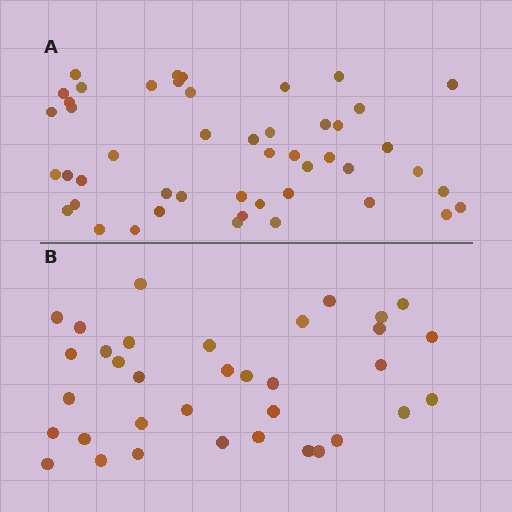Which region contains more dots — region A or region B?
Region A (the top region) has more dots.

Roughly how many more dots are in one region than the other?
Region A has approximately 15 more dots than region B.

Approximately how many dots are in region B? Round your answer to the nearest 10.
About 40 dots. (The exact count is 35, which rounds to 40.)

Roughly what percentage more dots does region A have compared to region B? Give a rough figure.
About 35% more.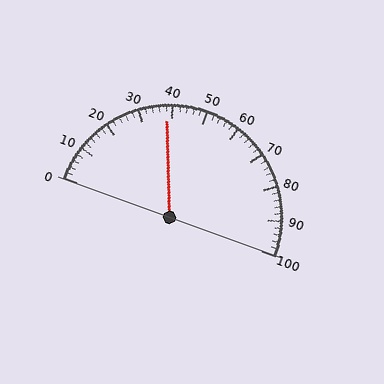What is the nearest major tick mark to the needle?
The nearest major tick mark is 40.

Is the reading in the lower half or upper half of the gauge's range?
The reading is in the lower half of the range (0 to 100).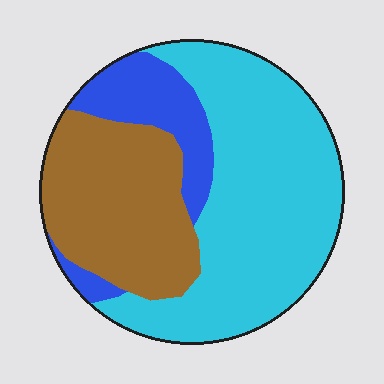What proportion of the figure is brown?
Brown covers about 30% of the figure.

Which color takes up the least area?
Blue, at roughly 15%.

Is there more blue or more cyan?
Cyan.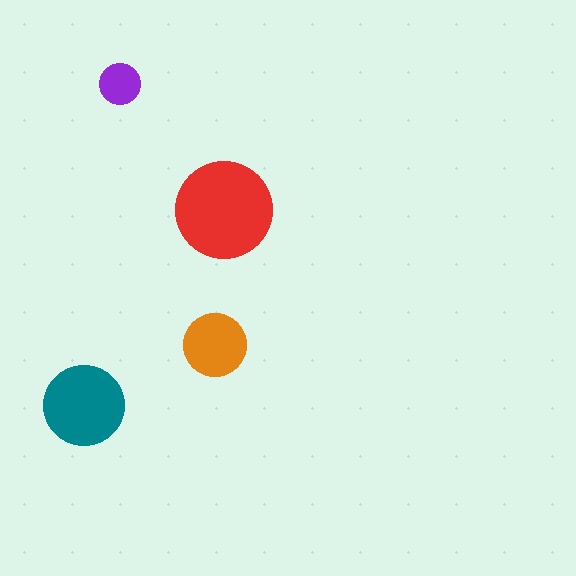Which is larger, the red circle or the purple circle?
The red one.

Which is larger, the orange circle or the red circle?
The red one.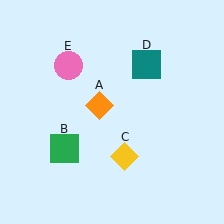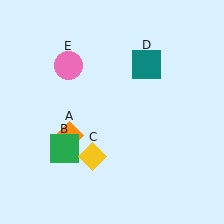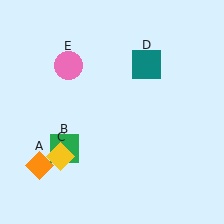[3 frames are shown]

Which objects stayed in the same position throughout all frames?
Green square (object B) and teal square (object D) and pink circle (object E) remained stationary.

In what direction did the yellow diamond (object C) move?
The yellow diamond (object C) moved left.